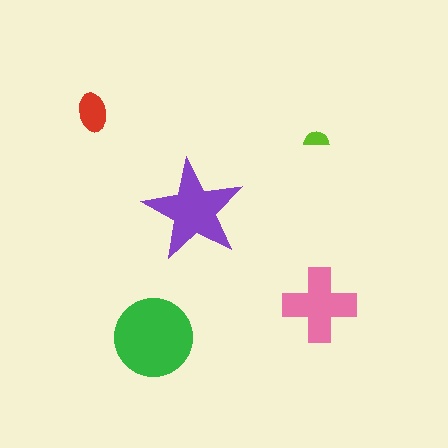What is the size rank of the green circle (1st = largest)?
1st.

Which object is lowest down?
The green circle is bottommost.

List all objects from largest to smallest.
The green circle, the purple star, the pink cross, the red ellipse, the lime semicircle.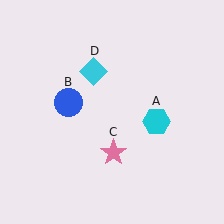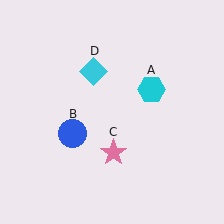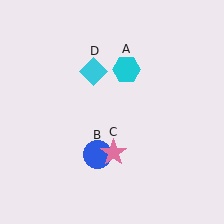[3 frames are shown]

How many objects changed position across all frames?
2 objects changed position: cyan hexagon (object A), blue circle (object B).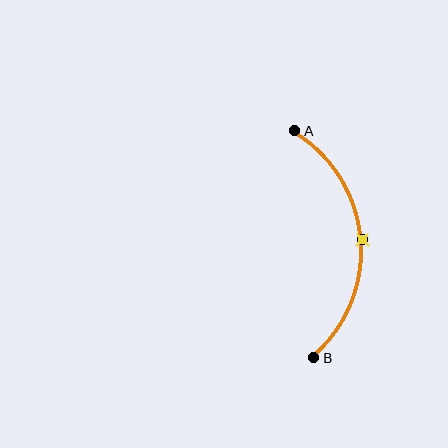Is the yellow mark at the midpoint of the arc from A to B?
Yes. The yellow mark lies on the arc at equal arc-length from both A and B — it is the arc midpoint.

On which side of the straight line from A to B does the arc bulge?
The arc bulges to the right of the straight line connecting A and B.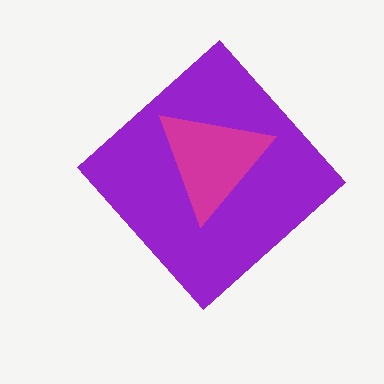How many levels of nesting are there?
2.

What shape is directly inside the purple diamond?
The magenta triangle.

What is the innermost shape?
The magenta triangle.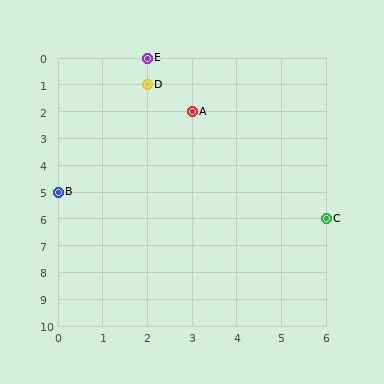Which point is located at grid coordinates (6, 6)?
Point C is at (6, 6).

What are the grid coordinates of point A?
Point A is at grid coordinates (3, 2).